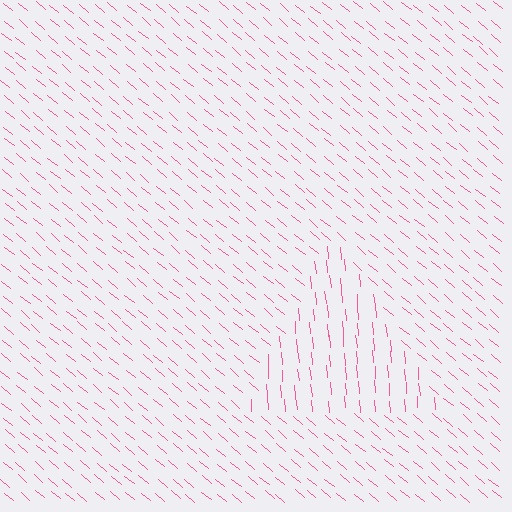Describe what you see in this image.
The image is filled with small pink line segments. A triangle region in the image has lines oriented differently from the surrounding lines, creating a visible texture boundary.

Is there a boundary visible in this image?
Yes, there is a texture boundary formed by a change in line orientation.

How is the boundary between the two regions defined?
The boundary is defined purely by a change in line orientation (approximately 45 degrees difference). All lines are the same color and thickness.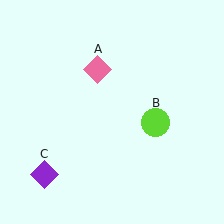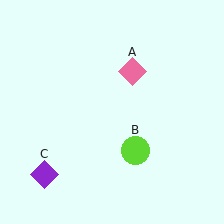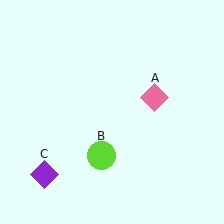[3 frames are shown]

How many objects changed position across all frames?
2 objects changed position: pink diamond (object A), lime circle (object B).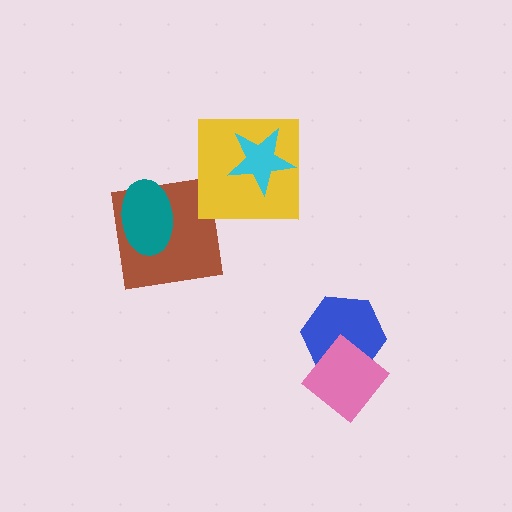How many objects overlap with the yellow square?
1 object overlaps with the yellow square.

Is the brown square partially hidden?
Yes, it is partially covered by another shape.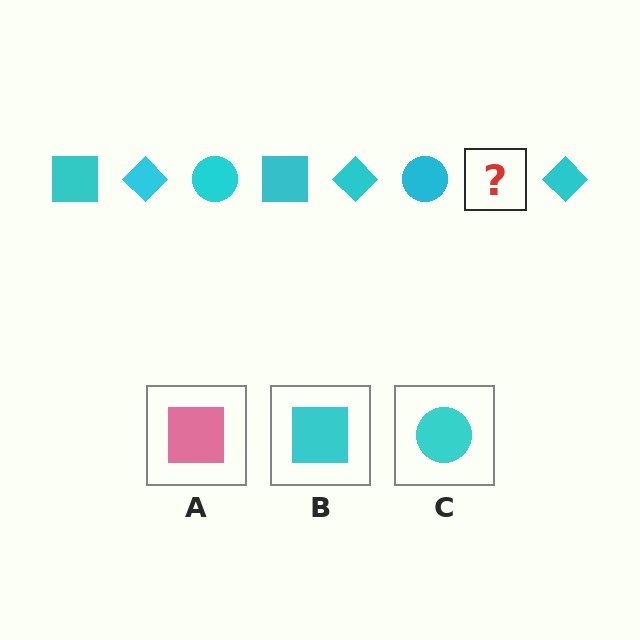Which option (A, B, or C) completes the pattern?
B.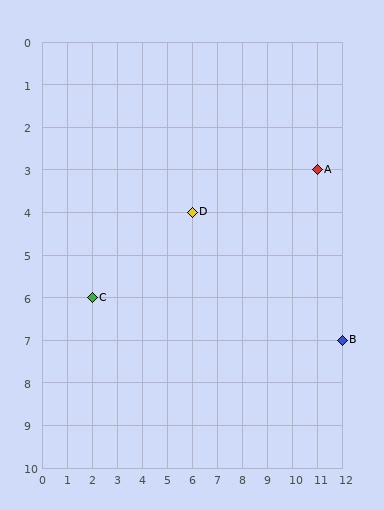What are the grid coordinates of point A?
Point A is at grid coordinates (11, 3).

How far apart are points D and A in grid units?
Points D and A are 5 columns and 1 row apart (about 5.1 grid units diagonally).